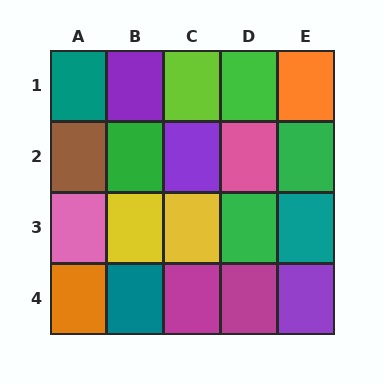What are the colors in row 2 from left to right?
Brown, green, purple, pink, green.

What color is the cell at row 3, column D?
Green.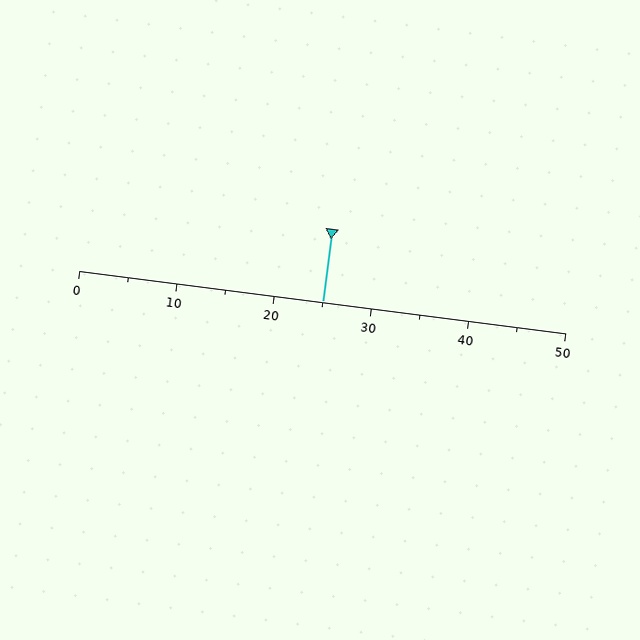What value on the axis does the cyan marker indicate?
The marker indicates approximately 25.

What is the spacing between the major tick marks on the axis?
The major ticks are spaced 10 apart.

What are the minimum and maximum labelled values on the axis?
The axis runs from 0 to 50.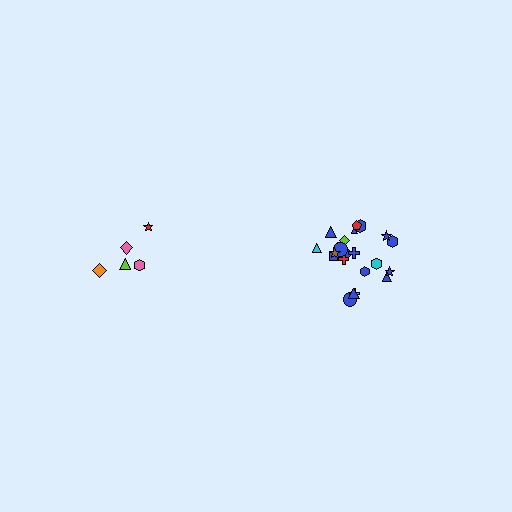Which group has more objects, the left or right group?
The right group.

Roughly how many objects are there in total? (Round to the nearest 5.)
Roughly 25 objects in total.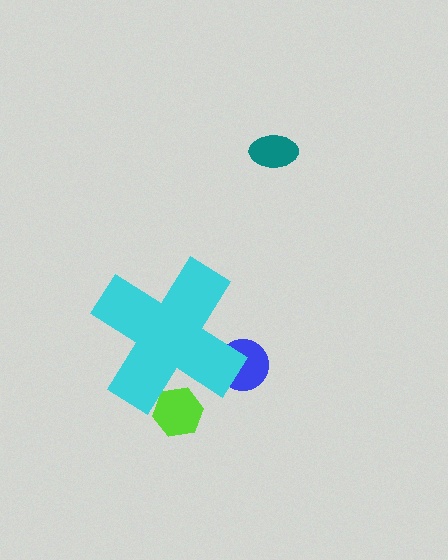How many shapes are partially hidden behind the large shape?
2 shapes are partially hidden.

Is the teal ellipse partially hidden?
No, the teal ellipse is fully visible.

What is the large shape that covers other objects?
A cyan cross.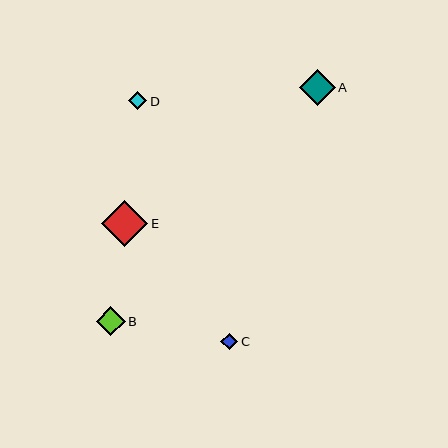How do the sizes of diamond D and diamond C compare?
Diamond D and diamond C are approximately the same size.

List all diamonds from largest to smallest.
From largest to smallest: E, A, B, D, C.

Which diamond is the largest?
Diamond E is the largest with a size of approximately 46 pixels.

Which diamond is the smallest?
Diamond C is the smallest with a size of approximately 17 pixels.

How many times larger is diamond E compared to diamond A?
Diamond E is approximately 1.3 times the size of diamond A.